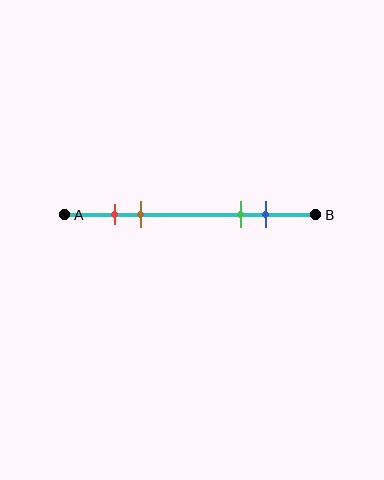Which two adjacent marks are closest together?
The red and brown marks are the closest adjacent pair.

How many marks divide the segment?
There are 4 marks dividing the segment.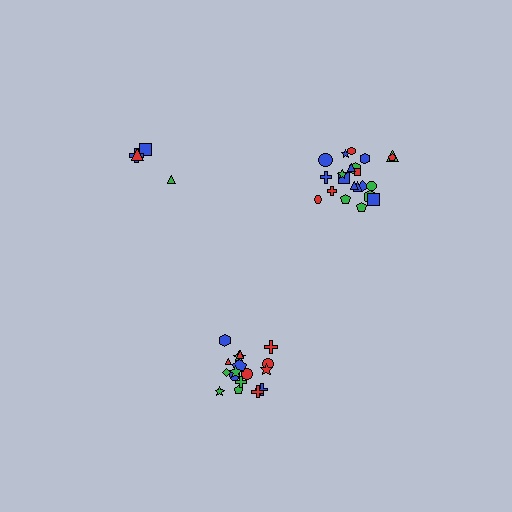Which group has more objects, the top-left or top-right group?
The top-right group.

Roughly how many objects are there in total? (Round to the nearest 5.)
Roughly 45 objects in total.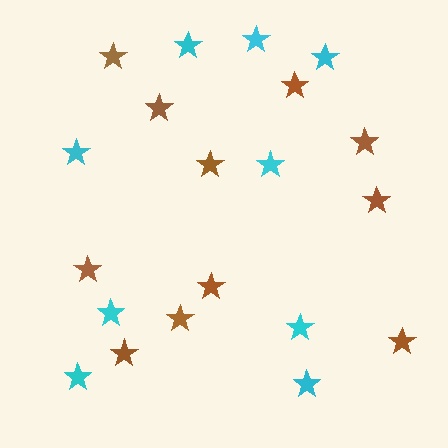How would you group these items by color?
There are 2 groups: one group of cyan stars (9) and one group of brown stars (11).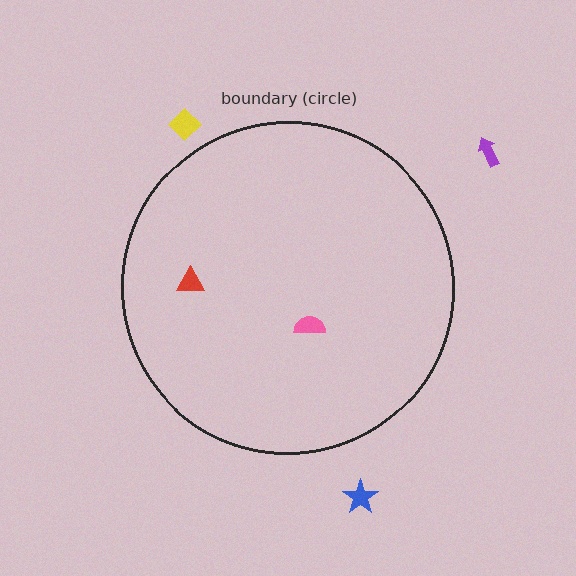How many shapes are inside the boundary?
2 inside, 3 outside.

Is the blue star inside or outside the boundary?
Outside.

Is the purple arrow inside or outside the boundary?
Outside.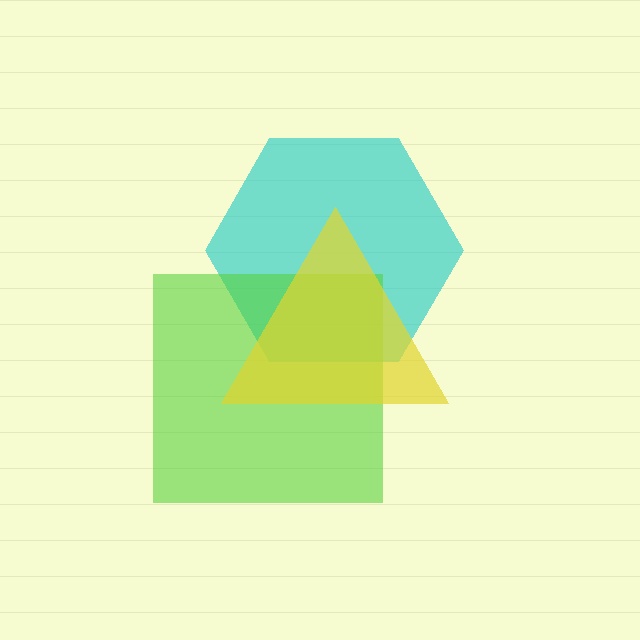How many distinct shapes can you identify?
There are 3 distinct shapes: a cyan hexagon, a lime square, a yellow triangle.